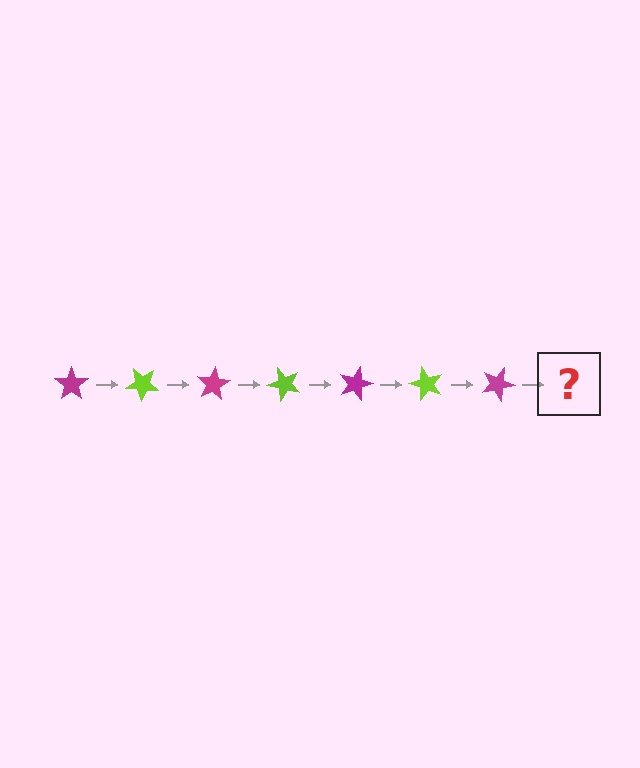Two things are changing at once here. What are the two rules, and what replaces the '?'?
The two rules are that it rotates 40 degrees each step and the color cycles through magenta and lime. The '?' should be a lime star, rotated 280 degrees from the start.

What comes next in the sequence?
The next element should be a lime star, rotated 280 degrees from the start.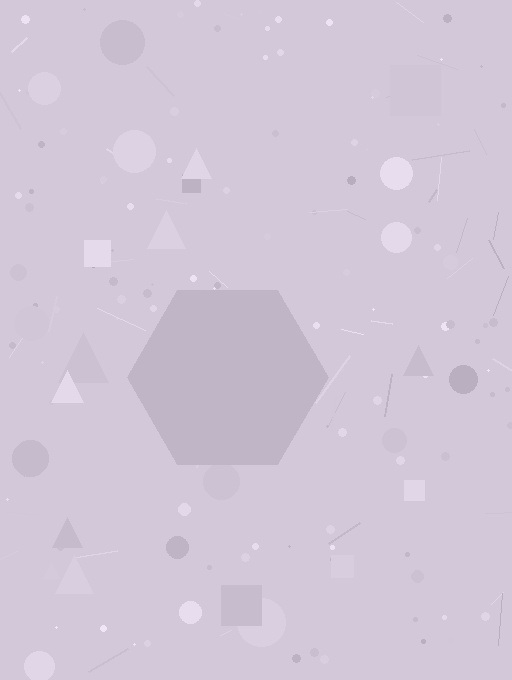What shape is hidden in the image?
A hexagon is hidden in the image.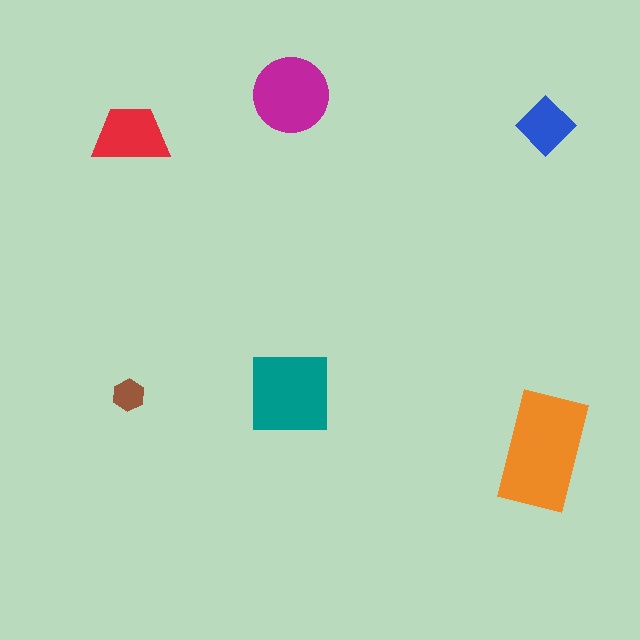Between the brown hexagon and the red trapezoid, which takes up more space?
The red trapezoid.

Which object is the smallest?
The brown hexagon.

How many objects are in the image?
There are 6 objects in the image.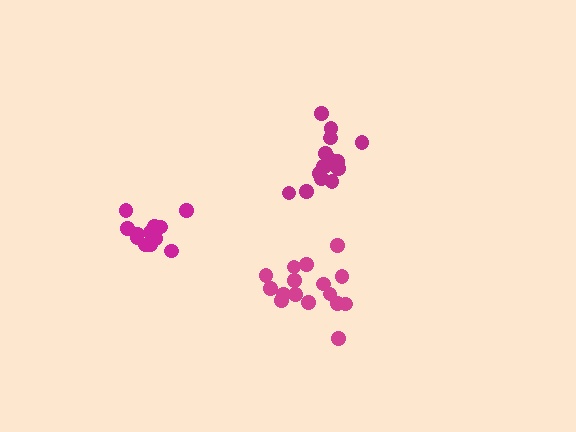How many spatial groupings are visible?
There are 3 spatial groupings.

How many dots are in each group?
Group 1: 12 dots, Group 2: 17 dots, Group 3: 16 dots (45 total).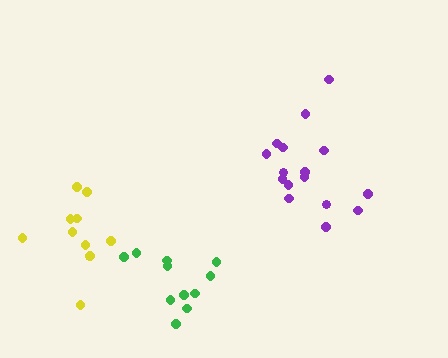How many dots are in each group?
Group 1: 16 dots, Group 2: 11 dots, Group 3: 11 dots (38 total).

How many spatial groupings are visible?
There are 3 spatial groupings.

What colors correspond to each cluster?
The clusters are colored: purple, green, yellow.